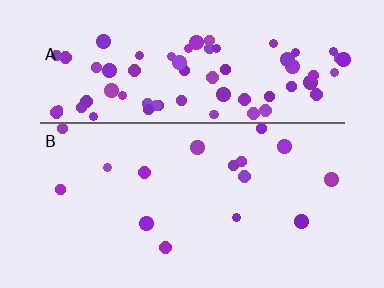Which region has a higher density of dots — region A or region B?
A (the top).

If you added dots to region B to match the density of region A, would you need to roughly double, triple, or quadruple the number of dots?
Approximately quadruple.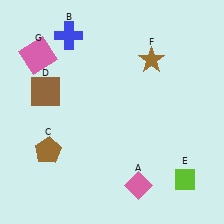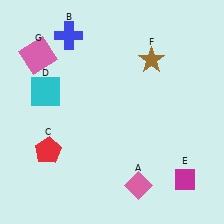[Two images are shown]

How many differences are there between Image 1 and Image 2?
There are 3 differences between the two images.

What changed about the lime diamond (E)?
In Image 1, E is lime. In Image 2, it changed to magenta.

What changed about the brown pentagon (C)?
In Image 1, C is brown. In Image 2, it changed to red.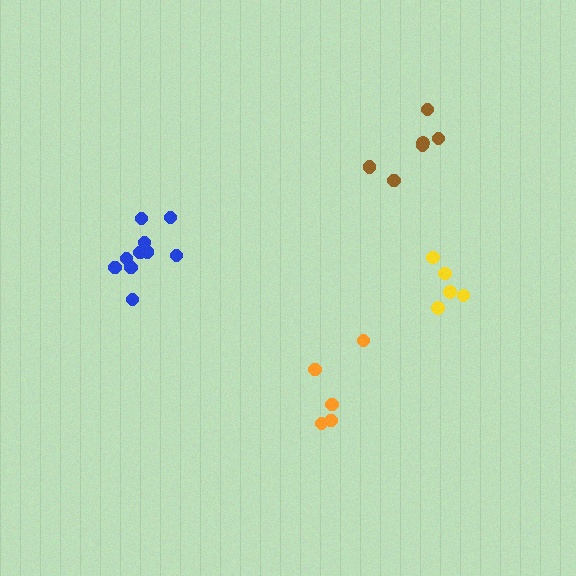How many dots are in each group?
Group 1: 5 dots, Group 2: 10 dots, Group 3: 6 dots, Group 4: 5 dots (26 total).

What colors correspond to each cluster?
The clusters are colored: yellow, blue, brown, orange.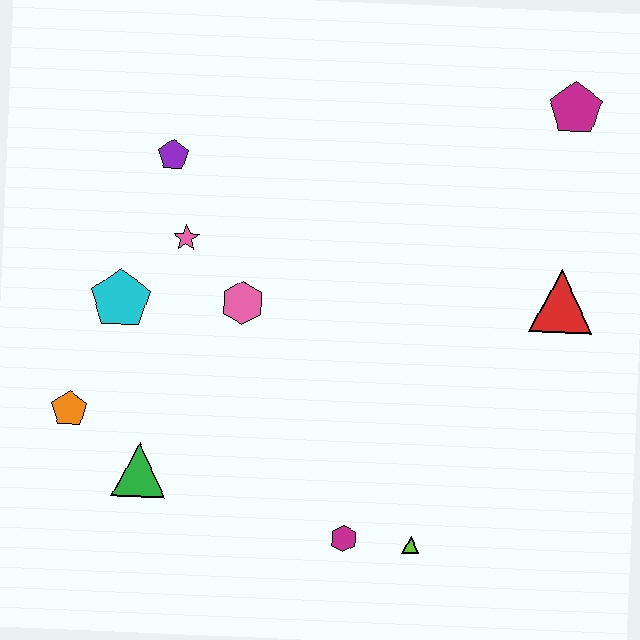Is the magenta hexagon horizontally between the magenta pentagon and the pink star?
Yes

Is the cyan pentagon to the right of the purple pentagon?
No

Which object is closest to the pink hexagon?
The pink star is closest to the pink hexagon.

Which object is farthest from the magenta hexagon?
The magenta pentagon is farthest from the magenta hexagon.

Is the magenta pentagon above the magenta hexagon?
Yes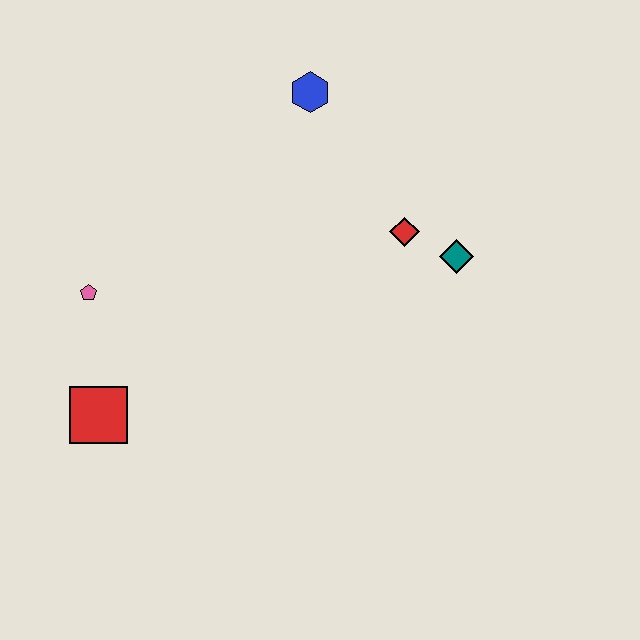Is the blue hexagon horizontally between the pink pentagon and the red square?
No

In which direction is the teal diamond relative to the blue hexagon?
The teal diamond is below the blue hexagon.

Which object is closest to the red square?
The pink pentagon is closest to the red square.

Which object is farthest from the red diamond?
The red square is farthest from the red diamond.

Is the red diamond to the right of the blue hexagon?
Yes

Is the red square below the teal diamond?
Yes